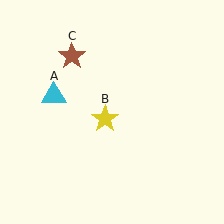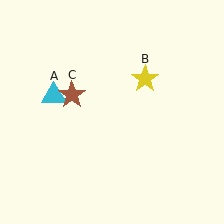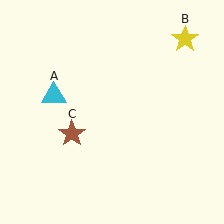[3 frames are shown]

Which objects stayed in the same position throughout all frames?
Cyan triangle (object A) remained stationary.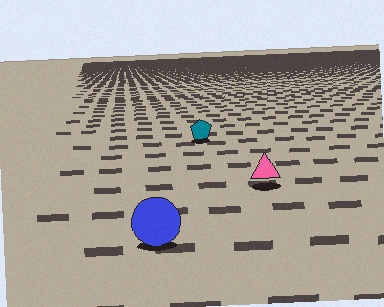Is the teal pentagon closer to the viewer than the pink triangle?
No. The pink triangle is closer — you can tell from the texture gradient: the ground texture is coarser near it.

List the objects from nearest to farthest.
From nearest to farthest: the blue circle, the pink triangle, the teal pentagon.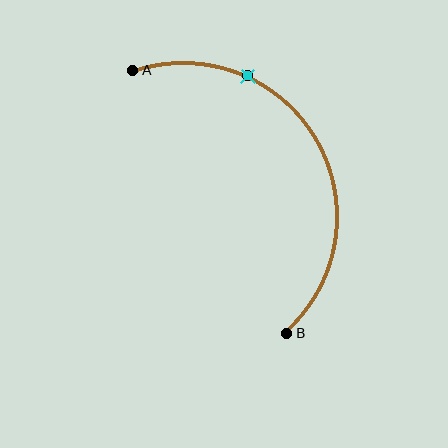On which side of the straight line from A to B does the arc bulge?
The arc bulges to the right of the straight line connecting A and B.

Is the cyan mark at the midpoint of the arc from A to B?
No. The cyan mark lies on the arc but is closer to endpoint A. The arc midpoint would be at the point on the curve equidistant along the arc from both A and B.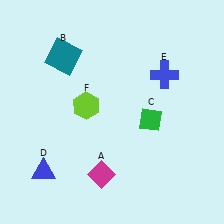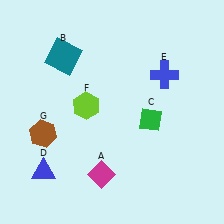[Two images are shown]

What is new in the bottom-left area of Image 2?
A brown hexagon (G) was added in the bottom-left area of Image 2.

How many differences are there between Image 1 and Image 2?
There is 1 difference between the two images.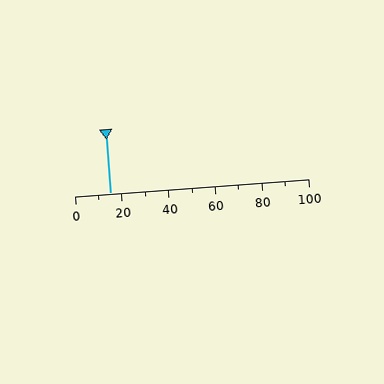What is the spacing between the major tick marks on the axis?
The major ticks are spaced 20 apart.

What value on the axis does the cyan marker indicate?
The marker indicates approximately 15.